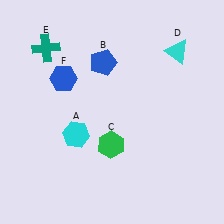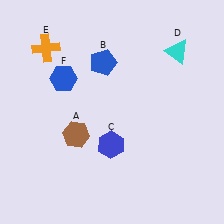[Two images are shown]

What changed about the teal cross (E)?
In Image 1, E is teal. In Image 2, it changed to orange.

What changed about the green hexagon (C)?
In Image 1, C is green. In Image 2, it changed to blue.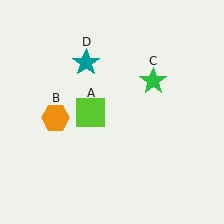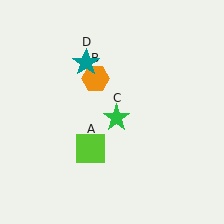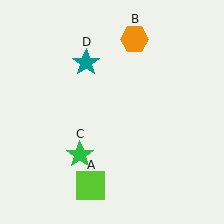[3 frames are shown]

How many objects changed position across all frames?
3 objects changed position: lime square (object A), orange hexagon (object B), green star (object C).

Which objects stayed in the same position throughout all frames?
Teal star (object D) remained stationary.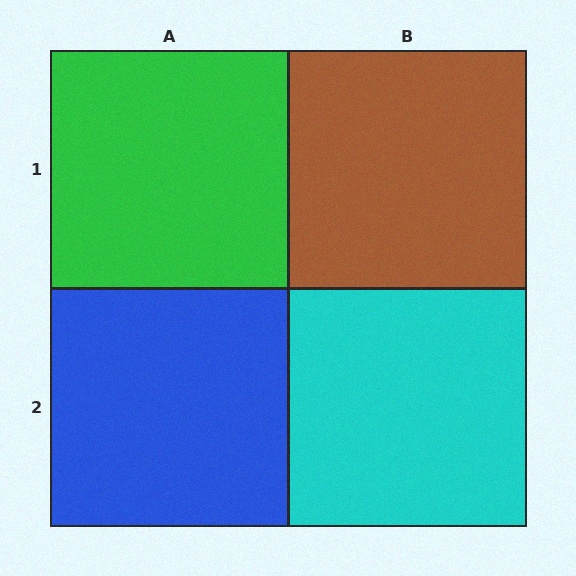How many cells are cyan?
1 cell is cyan.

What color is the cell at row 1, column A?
Green.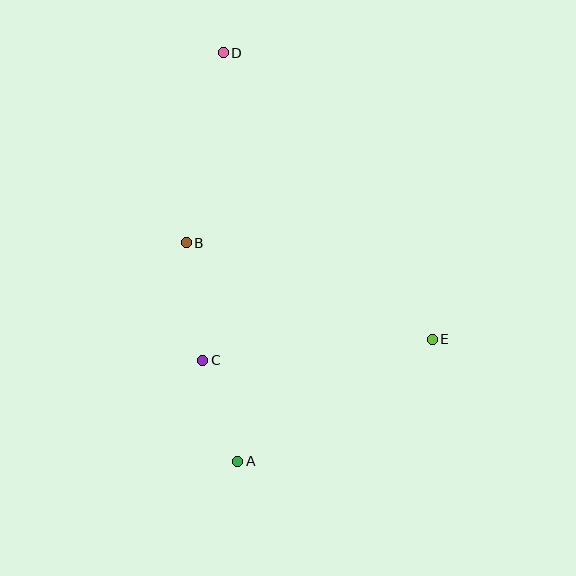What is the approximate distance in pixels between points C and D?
The distance between C and D is approximately 309 pixels.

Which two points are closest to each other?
Points A and C are closest to each other.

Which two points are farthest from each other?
Points A and D are farthest from each other.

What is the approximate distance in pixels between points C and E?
The distance between C and E is approximately 230 pixels.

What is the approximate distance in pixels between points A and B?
The distance between A and B is approximately 224 pixels.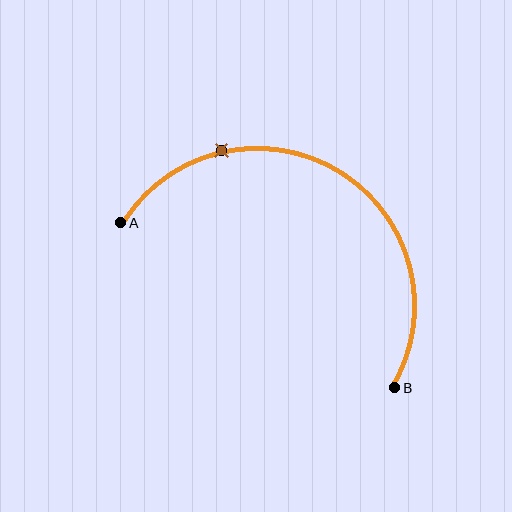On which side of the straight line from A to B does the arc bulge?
The arc bulges above the straight line connecting A and B.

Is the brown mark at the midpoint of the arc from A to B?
No. The brown mark lies on the arc but is closer to endpoint A. The arc midpoint would be at the point on the curve equidistant along the arc from both A and B.